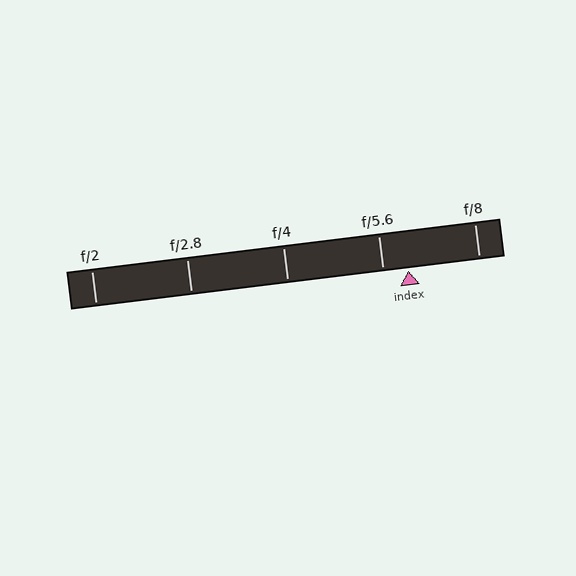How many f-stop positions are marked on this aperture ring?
There are 5 f-stop positions marked.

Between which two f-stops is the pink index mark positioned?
The index mark is between f/5.6 and f/8.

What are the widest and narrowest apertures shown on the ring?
The widest aperture shown is f/2 and the narrowest is f/8.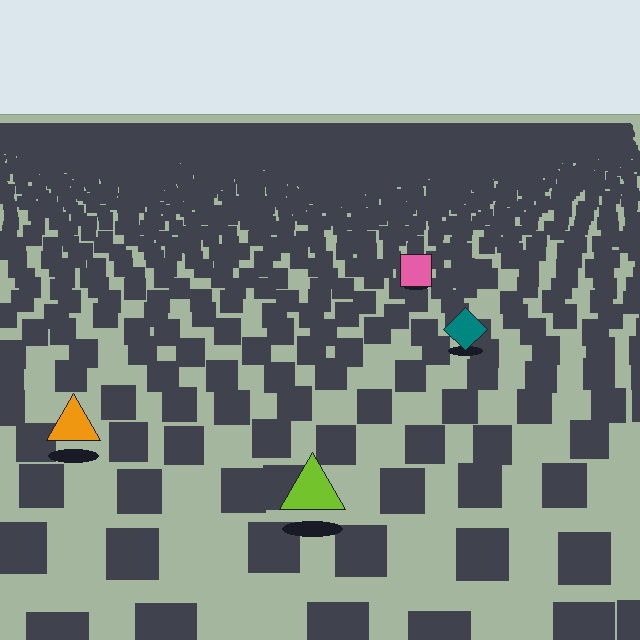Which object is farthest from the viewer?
The pink square is farthest from the viewer. It appears smaller and the ground texture around it is denser.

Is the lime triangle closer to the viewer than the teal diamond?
Yes. The lime triangle is closer — you can tell from the texture gradient: the ground texture is coarser near it.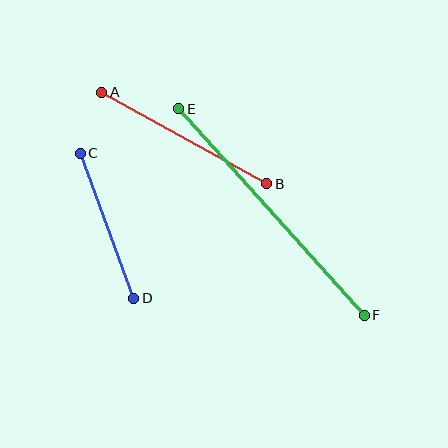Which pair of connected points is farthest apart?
Points E and F are farthest apart.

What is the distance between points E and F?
The distance is approximately 278 pixels.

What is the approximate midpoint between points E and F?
The midpoint is at approximately (271, 212) pixels.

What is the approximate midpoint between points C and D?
The midpoint is at approximately (107, 226) pixels.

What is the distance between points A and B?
The distance is approximately 189 pixels.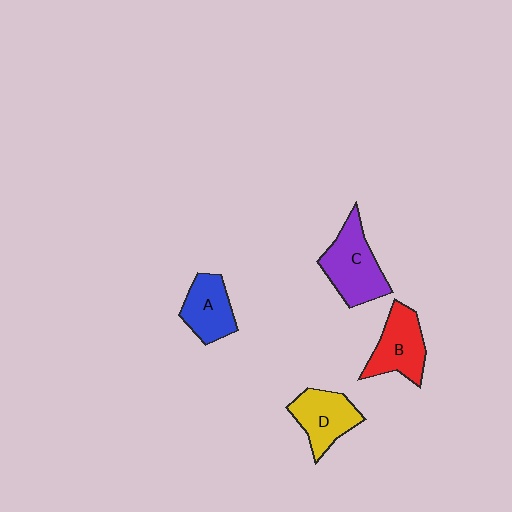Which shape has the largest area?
Shape C (purple).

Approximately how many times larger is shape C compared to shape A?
Approximately 1.3 times.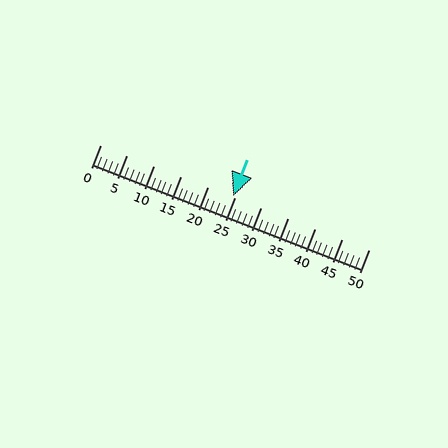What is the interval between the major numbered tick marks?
The major tick marks are spaced 5 units apart.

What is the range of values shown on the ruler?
The ruler shows values from 0 to 50.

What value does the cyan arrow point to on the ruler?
The cyan arrow points to approximately 25.